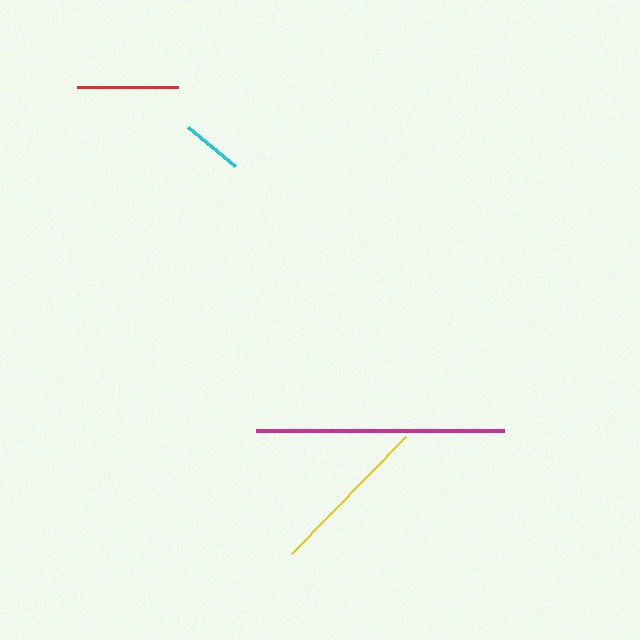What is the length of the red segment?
The red segment is approximately 101 pixels long.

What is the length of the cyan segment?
The cyan segment is approximately 61 pixels long.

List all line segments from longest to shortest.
From longest to shortest: magenta, yellow, red, cyan.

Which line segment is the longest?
The magenta line is the longest at approximately 248 pixels.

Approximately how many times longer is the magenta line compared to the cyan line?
The magenta line is approximately 4.1 times the length of the cyan line.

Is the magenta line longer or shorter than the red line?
The magenta line is longer than the red line.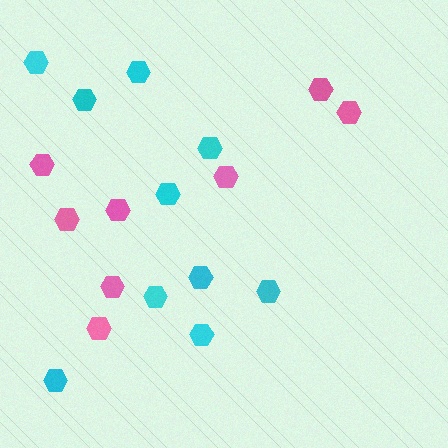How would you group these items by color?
There are 2 groups: one group of cyan hexagons (10) and one group of pink hexagons (8).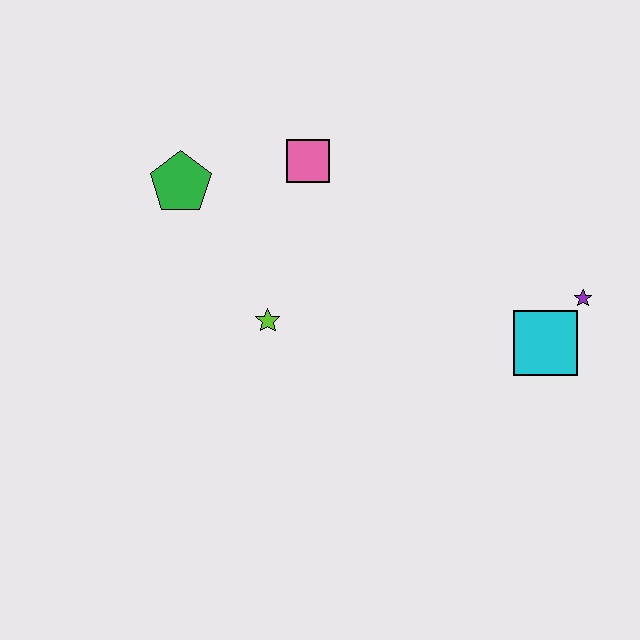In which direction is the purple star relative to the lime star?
The purple star is to the right of the lime star.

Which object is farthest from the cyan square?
The green pentagon is farthest from the cyan square.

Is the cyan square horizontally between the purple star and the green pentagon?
Yes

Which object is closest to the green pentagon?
The pink square is closest to the green pentagon.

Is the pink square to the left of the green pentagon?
No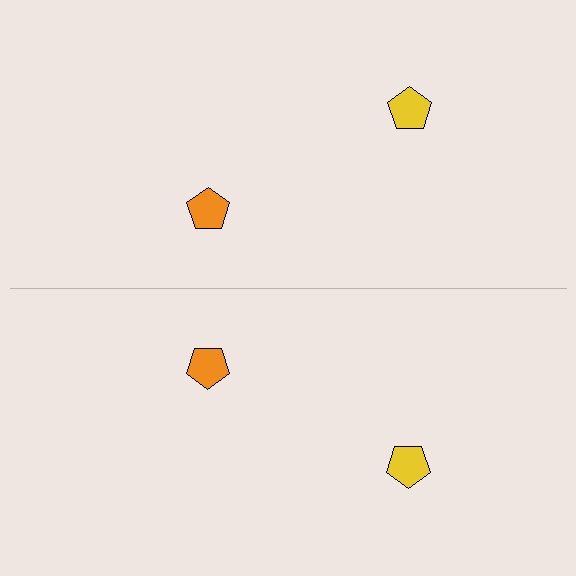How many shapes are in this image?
There are 4 shapes in this image.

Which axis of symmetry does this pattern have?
The pattern has a horizontal axis of symmetry running through the center of the image.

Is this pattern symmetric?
Yes, this pattern has bilateral (reflection) symmetry.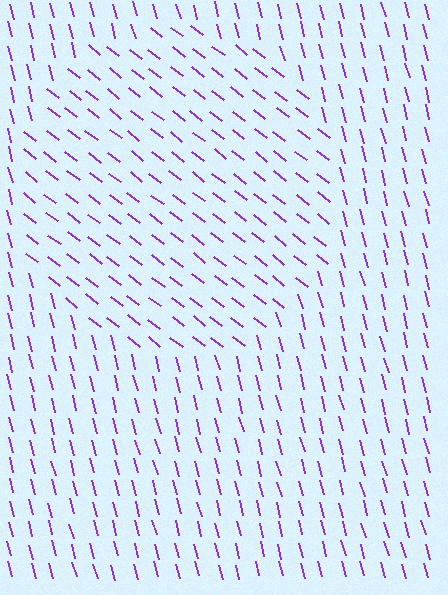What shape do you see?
I see a circle.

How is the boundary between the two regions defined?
The boundary is defined purely by a change in line orientation (approximately 37 degrees difference). All lines are the same color and thickness.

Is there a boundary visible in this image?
Yes, there is a texture boundary formed by a change in line orientation.